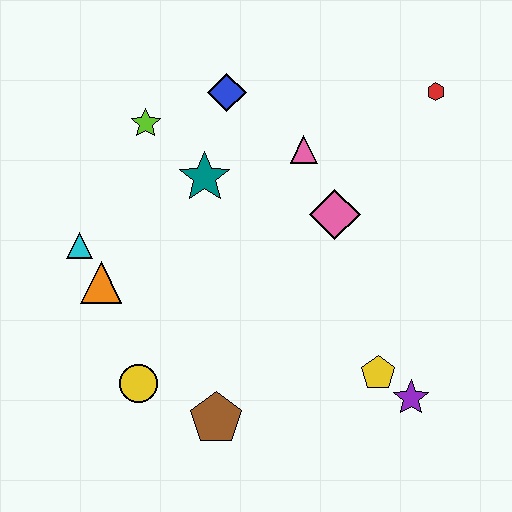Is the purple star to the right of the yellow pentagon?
Yes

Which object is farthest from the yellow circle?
The red hexagon is farthest from the yellow circle.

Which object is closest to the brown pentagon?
The yellow circle is closest to the brown pentagon.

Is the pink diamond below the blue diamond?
Yes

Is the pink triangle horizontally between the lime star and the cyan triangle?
No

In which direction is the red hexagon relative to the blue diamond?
The red hexagon is to the right of the blue diamond.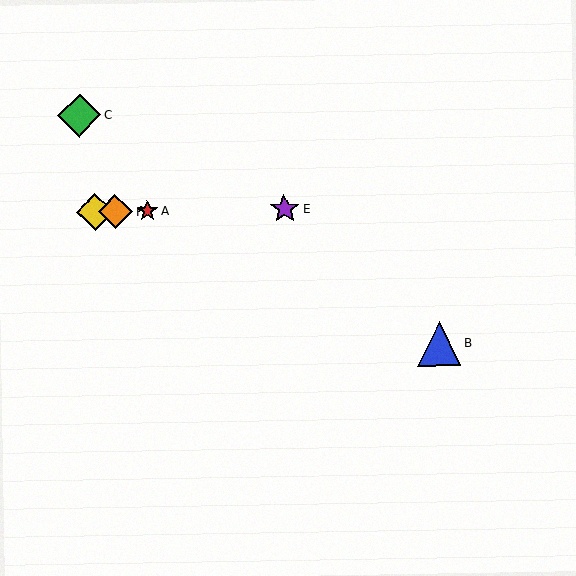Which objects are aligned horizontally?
Objects A, D, E, F are aligned horizontally.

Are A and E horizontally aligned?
Yes, both are at y≈211.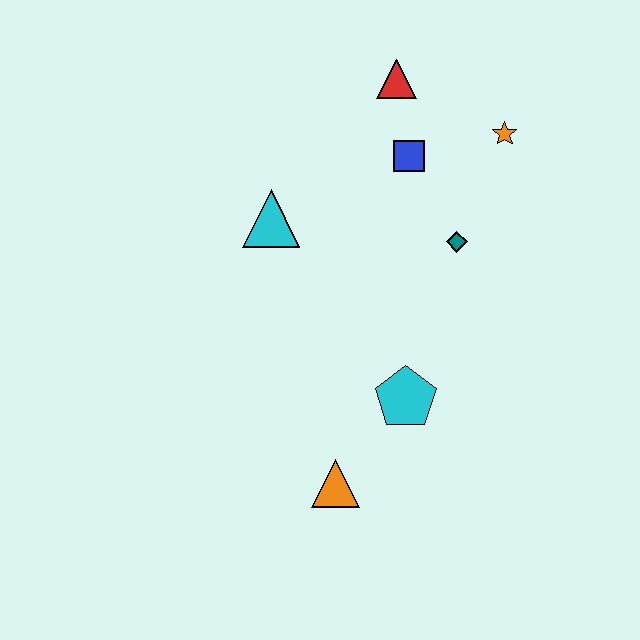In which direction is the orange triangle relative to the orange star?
The orange triangle is below the orange star.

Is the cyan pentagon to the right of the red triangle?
Yes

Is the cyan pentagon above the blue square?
No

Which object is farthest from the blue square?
The orange triangle is farthest from the blue square.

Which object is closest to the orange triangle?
The cyan pentagon is closest to the orange triangle.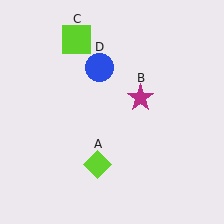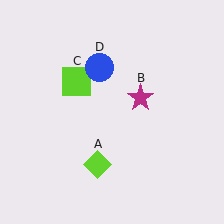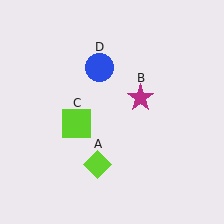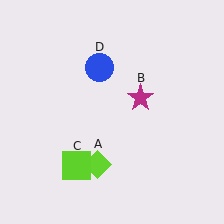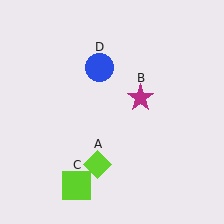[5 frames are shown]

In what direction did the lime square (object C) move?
The lime square (object C) moved down.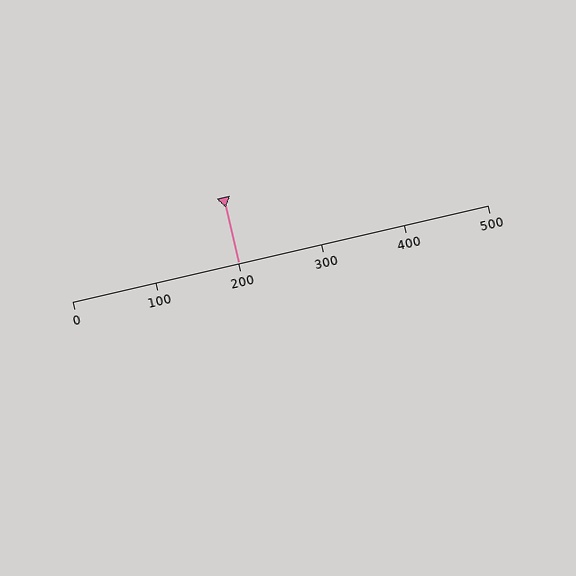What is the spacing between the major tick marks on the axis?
The major ticks are spaced 100 apart.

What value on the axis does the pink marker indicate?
The marker indicates approximately 200.